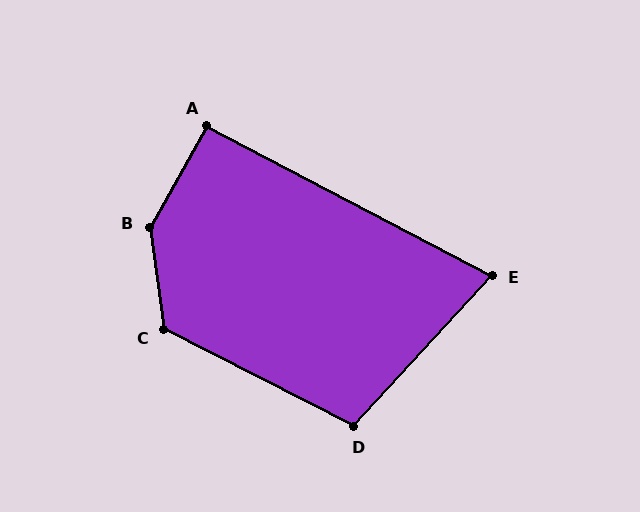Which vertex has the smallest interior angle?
E, at approximately 75 degrees.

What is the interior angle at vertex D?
Approximately 106 degrees (obtuse).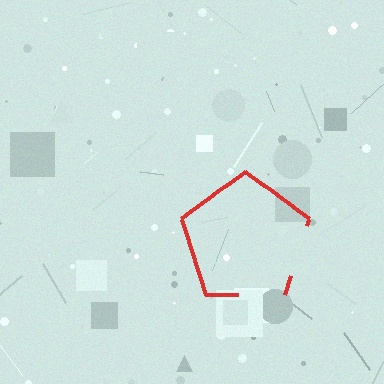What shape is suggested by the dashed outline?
The dashed outline suggests a pentagon.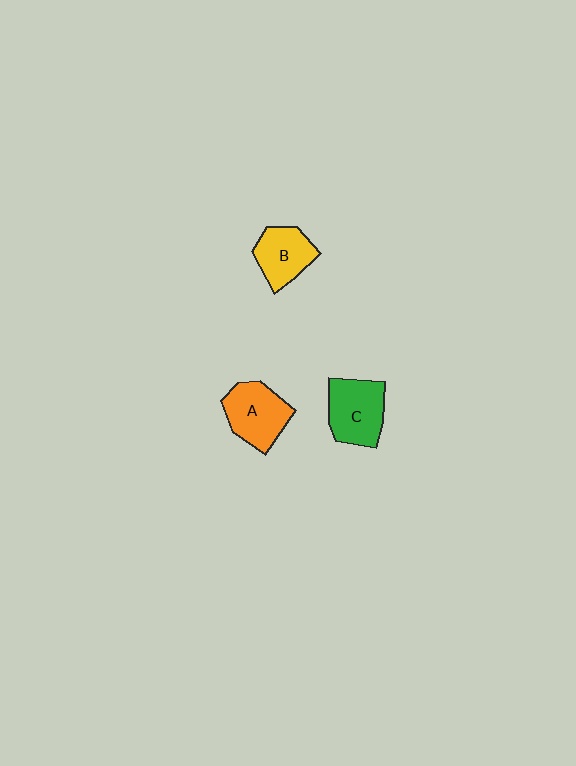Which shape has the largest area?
Shape C (green).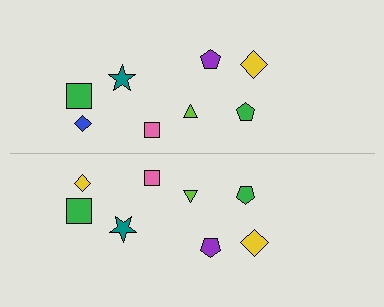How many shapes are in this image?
There are 16 shapes in this image.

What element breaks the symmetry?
The yellow diamond on the bottom side breaks the symmetry — its mirror counterpart is blue.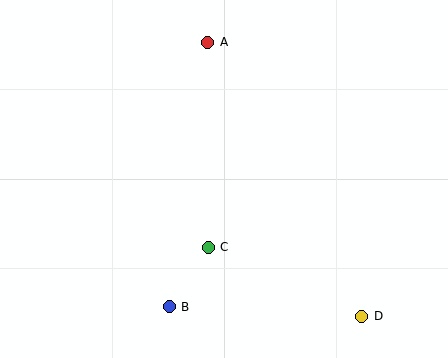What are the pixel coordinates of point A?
Point A is at (208, 42).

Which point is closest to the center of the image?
Point C at (208, 247) is closest to the center.